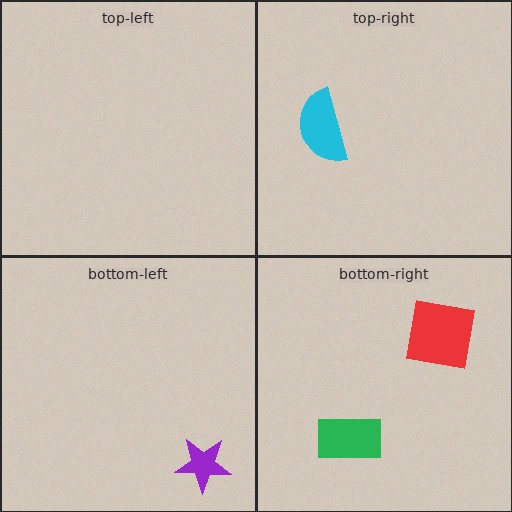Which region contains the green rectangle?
The bottom-right region.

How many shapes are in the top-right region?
1.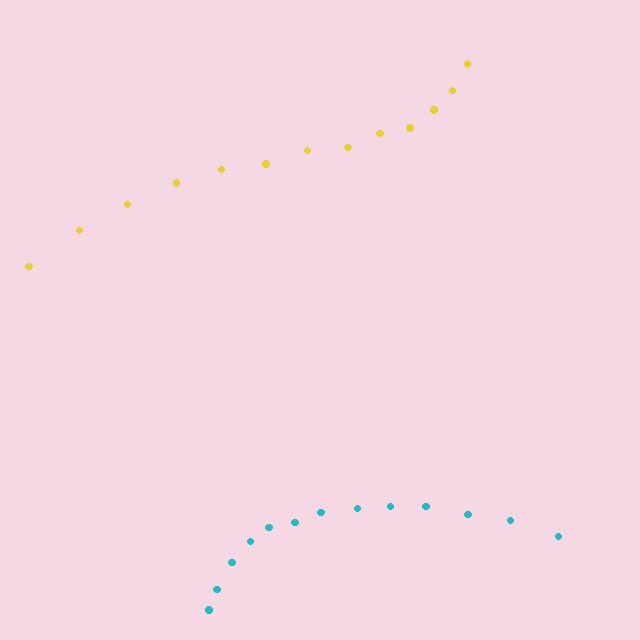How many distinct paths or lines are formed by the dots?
There are 2 distinct paths.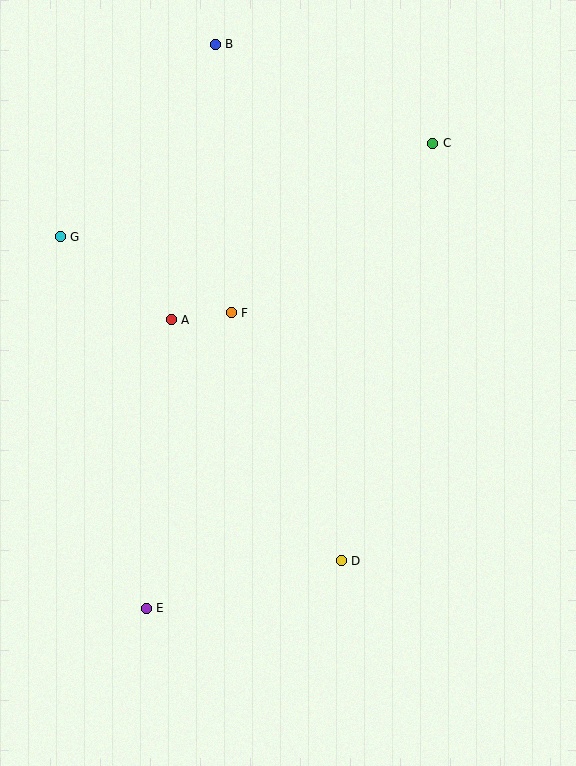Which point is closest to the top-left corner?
Point B is closest to the top-left corner.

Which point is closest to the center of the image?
Point F at (231, 313) is closest to the center.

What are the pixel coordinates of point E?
Point E is at (146, 608).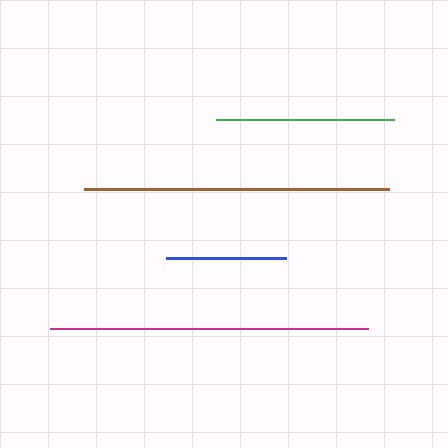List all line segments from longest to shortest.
From longest to shortest: magenta, brown, green, blue.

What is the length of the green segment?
The green segment is approximately 179 pixels long.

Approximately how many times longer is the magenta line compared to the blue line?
The magenta line is approximately 2.7 times the length of the blue line.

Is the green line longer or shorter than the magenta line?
The magenta line is longer than the green line.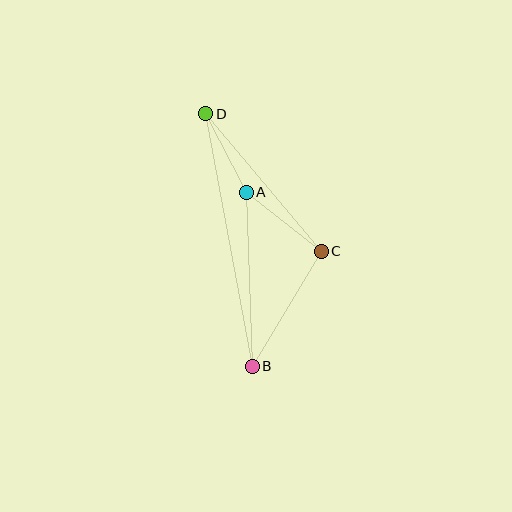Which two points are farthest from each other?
Points B and D are farthest from each other.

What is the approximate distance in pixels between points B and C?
The distance between B and C is approximately 134 pixels.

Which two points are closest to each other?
Points A and D are closest to each other.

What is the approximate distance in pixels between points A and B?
The distance between A and B is approximately 174 pixels.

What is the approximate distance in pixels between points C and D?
The distance between C and D is approximately 180 pixels.